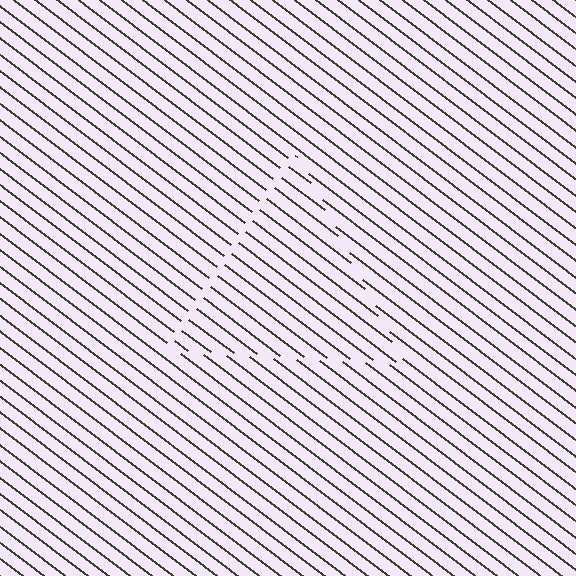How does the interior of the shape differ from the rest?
The interior of the shape contains the same grating, shifted by half a period — the contour is defined by the phase discontinuity where line-ends from the inner and outer gratings abut.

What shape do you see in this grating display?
An illusory triangle. The interior of the shape contains the same grating, shifted by half a period — the contour is defined by the phase discontinuity where line-ends from the inner and outer gratings abut.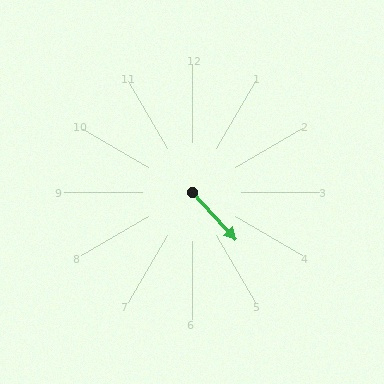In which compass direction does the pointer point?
Southeast.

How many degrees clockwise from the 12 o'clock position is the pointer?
Approximately 137 degrees.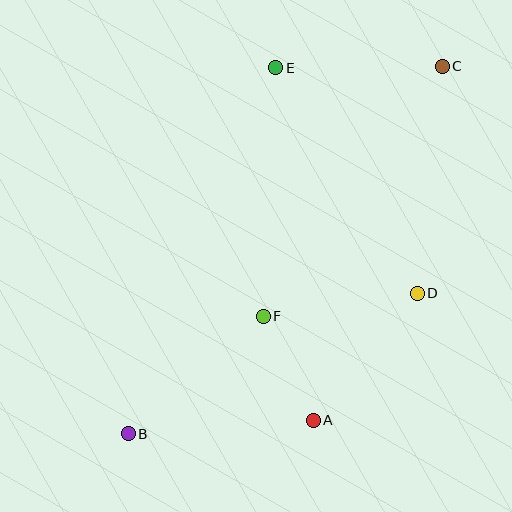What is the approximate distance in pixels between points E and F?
The distance between E and F is approximately 249 pixels.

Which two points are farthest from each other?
Points B and C are farthest from each other.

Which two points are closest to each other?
Points A and F are closest to each other.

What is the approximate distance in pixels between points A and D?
The distance between A and D is approximately 164 pixels.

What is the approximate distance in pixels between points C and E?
The distance between C and E is approximately 167 pixels.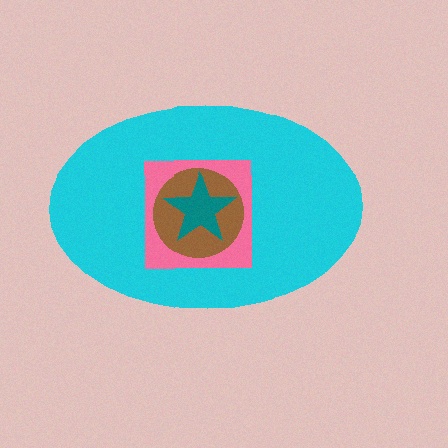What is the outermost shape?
The cyan ellipse.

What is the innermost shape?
The teal star.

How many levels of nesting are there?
4.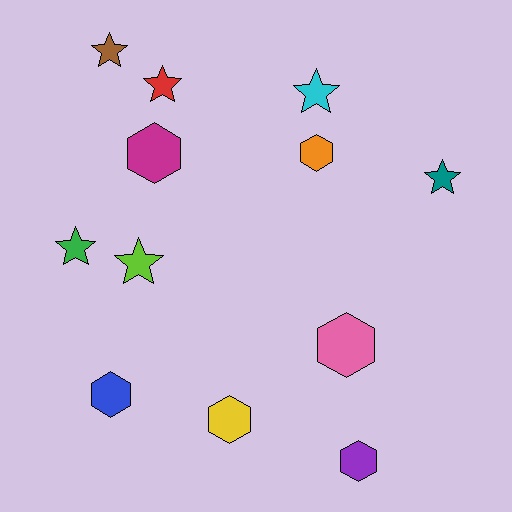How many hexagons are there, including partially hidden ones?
There are 6 hexagons.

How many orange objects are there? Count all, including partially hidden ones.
There is 1 orange object.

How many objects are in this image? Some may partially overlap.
There are 12 objects.